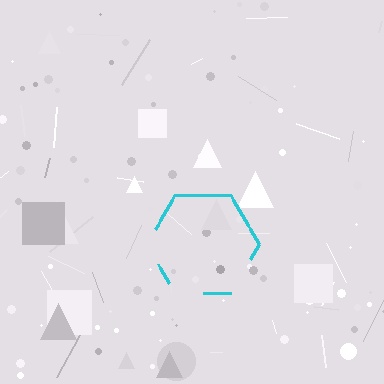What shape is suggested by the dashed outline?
The dashed outline suggests a hexagon.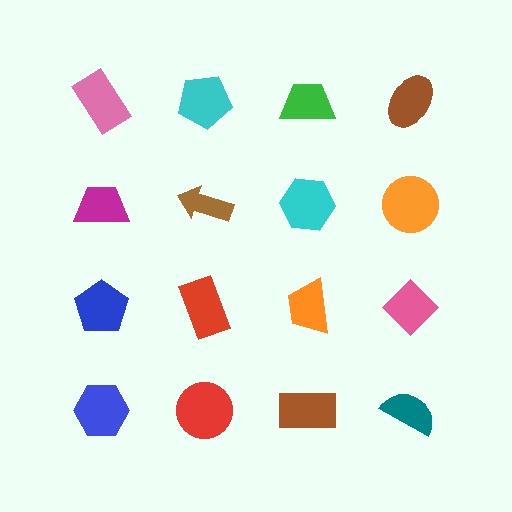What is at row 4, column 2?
A red circle.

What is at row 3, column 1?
A blue pentagon.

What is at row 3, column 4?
A pink diamond.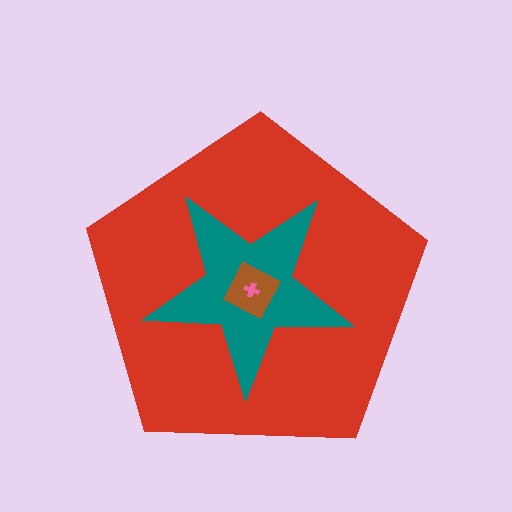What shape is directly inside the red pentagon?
The teal star.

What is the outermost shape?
The red pentagon.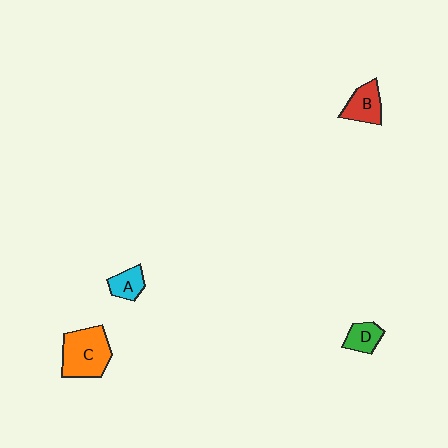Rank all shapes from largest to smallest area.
From largest to smallest: C (orange), B (red), A (cyan), D (green).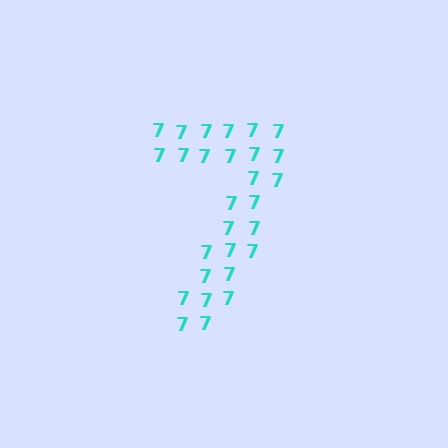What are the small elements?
The small elements are digit 7's.